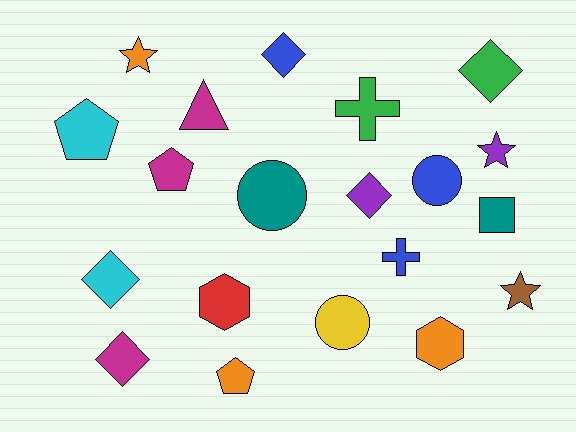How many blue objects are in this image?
There are 3 blue objects.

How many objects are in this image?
There are 20 objects.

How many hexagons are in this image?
There are 2 hexagons.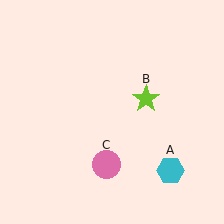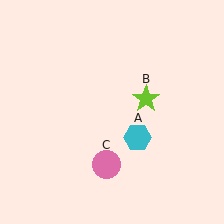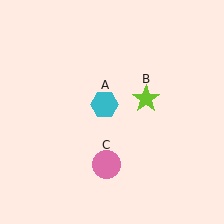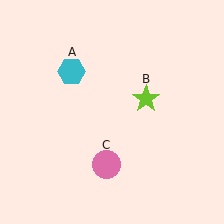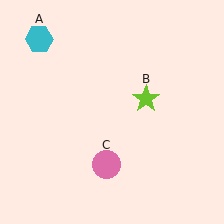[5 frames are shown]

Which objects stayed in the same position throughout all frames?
Lime star (object B) and pink circle (object C) remained stationary.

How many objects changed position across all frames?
1 object changed position: cyan hexagon (object A).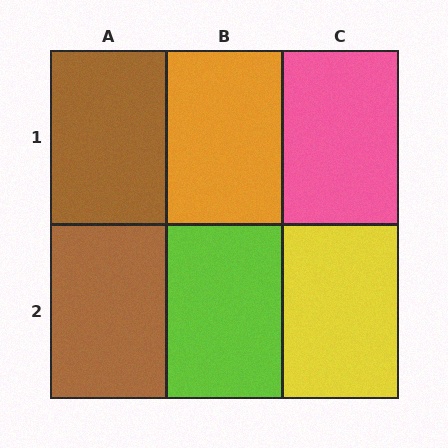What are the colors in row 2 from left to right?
Brown, lime, yellow.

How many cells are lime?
1 cell is lime.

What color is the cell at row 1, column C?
Pink.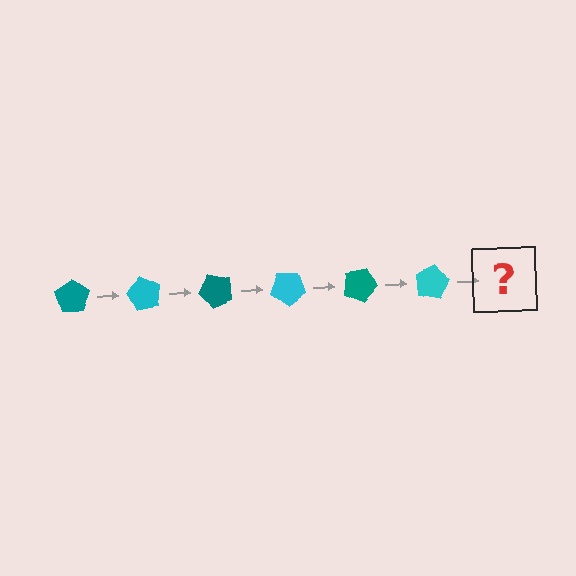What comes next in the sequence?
The next element should be a teal pentagon, rotated 360 degrees from the start.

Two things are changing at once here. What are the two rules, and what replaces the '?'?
The two rules are that it rotates 60 degrees each step and the color cycles through teal and cyan. The '?' should be a teal pentagon, rotated 360 degrees from the start.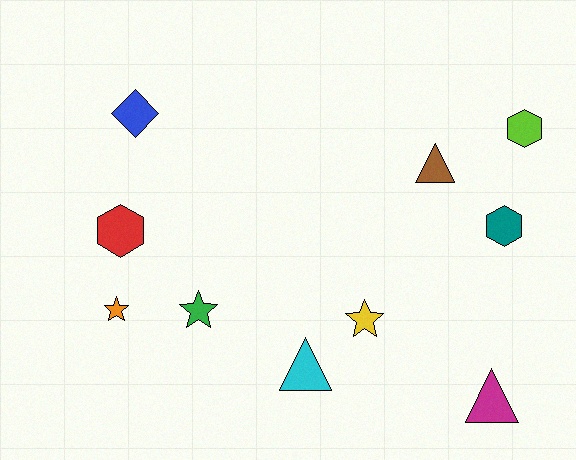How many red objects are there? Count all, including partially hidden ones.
There is 1 red object.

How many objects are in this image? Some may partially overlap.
There are 10 objects.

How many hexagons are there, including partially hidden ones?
There are 3 hexagons.